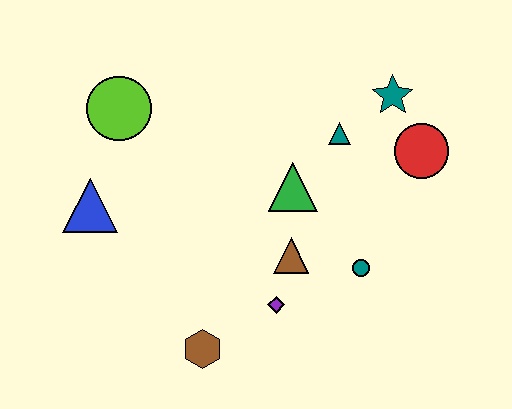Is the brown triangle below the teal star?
Yes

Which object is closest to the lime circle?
The blue triangle is closest to the lime circle.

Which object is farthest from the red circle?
The blue triangle is farthest from the red circle.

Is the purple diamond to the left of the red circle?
Yes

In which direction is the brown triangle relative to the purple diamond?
The brown triangle is above the purple diamond.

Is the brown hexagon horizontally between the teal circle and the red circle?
No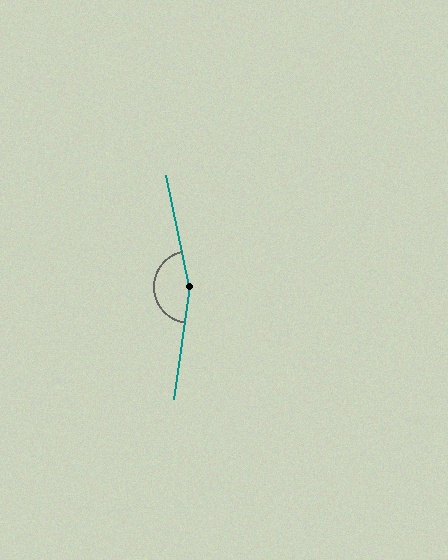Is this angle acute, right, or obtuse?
It is obtuse.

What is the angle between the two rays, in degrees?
Approximately 160 degrees.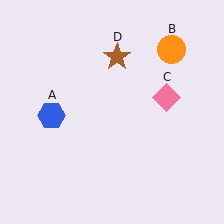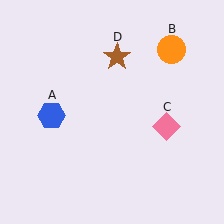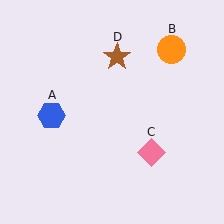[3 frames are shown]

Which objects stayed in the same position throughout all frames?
Blue hexagon (object A) and orange circle (object B) and brown star (object D) remained stationary.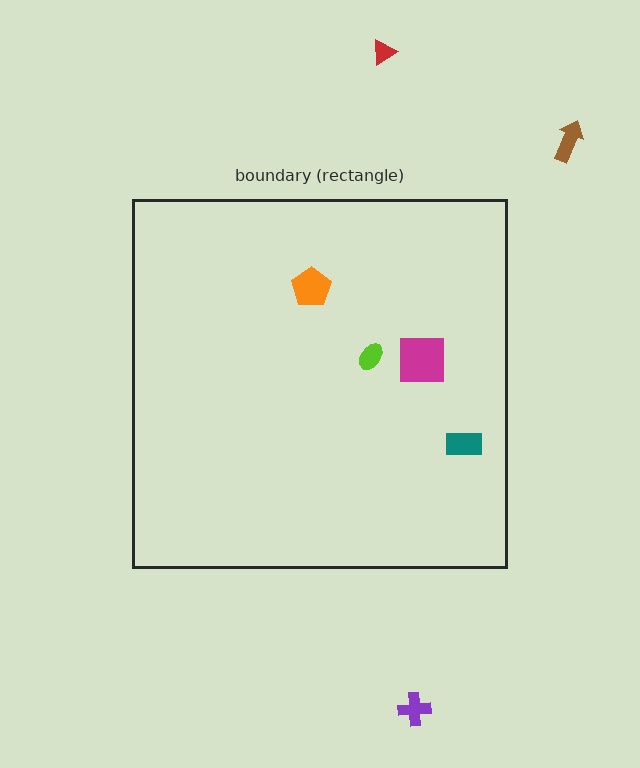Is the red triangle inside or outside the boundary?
Outside.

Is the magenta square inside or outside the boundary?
Inside.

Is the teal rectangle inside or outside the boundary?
Inside.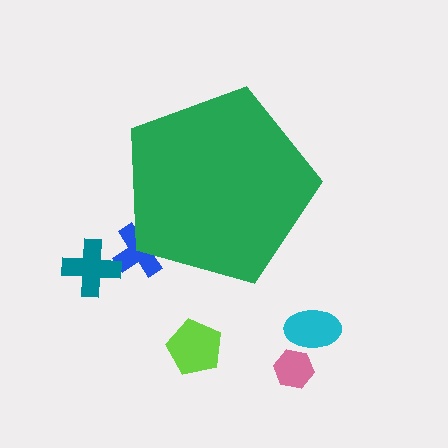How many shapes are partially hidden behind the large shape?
1 shape is partially hidden.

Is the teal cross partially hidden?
No, the teal cross is fully visible.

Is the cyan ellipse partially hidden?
No, the cyan ellipse is fully visible.